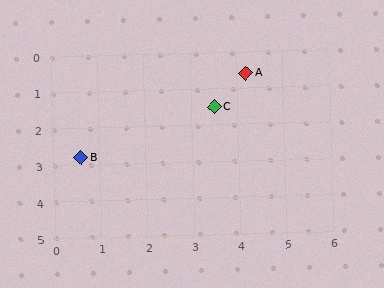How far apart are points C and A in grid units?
Points C and A are about 1.1 grid units apart.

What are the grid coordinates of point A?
Point A is at approximately (4.2, 0.6).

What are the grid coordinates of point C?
Point C is at approximately (3.5, 1.5).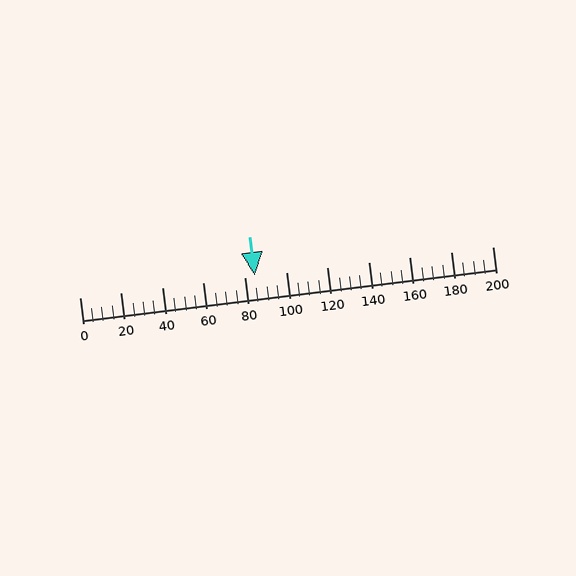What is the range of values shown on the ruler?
The ruler shows values from 0 to 200.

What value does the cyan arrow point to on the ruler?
The cyan arrow points to approximately 85.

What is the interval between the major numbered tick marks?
The major tick marks are spaced 20 units apart.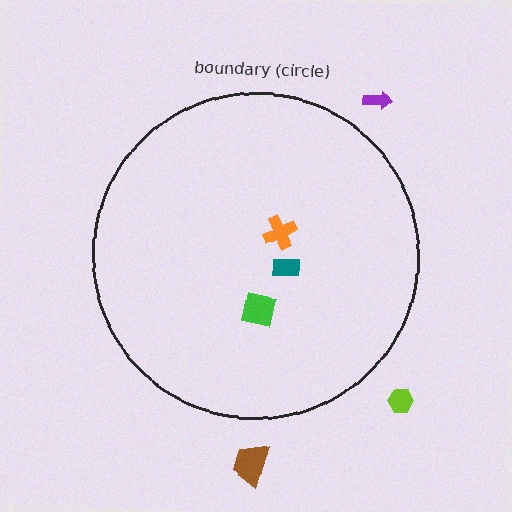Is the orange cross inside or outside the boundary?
Inside.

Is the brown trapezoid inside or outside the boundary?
Outside.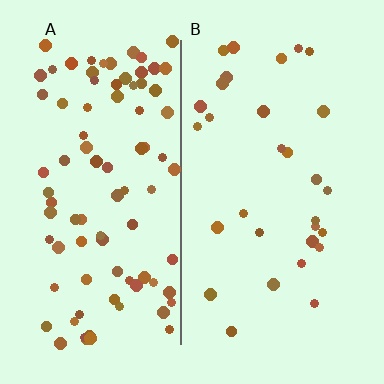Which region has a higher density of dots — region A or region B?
A (the left).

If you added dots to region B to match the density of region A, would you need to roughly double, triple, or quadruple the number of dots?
Approximately triple.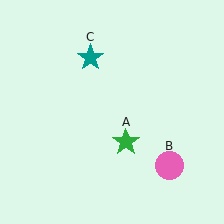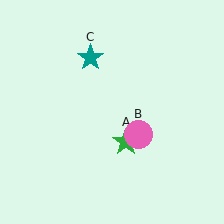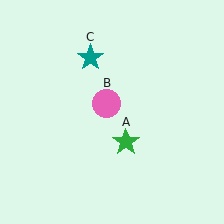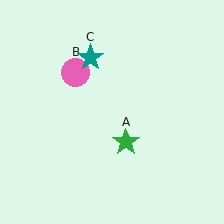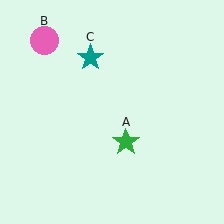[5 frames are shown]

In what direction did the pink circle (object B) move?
The pink circle (object B) moved up and to the left.